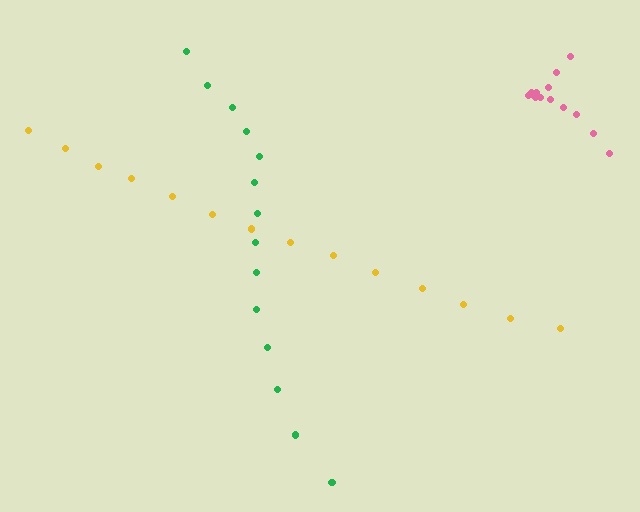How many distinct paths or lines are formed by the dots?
There are 3 distinct paths.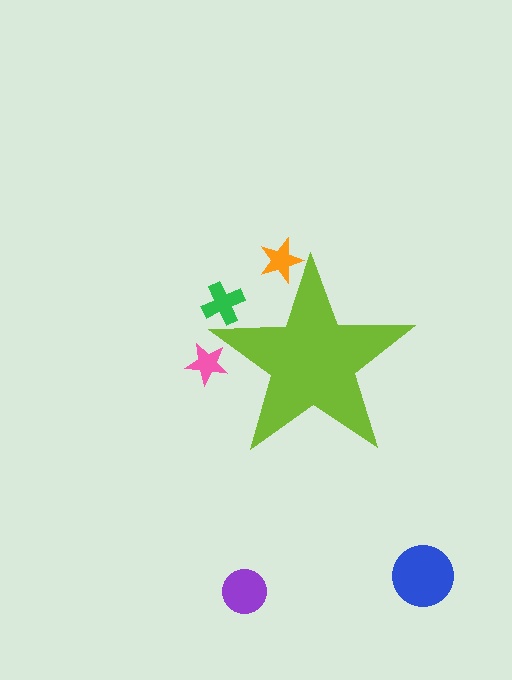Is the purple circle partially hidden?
No, the purple circle is fully visible.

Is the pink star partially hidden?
Yes, the pink star is partially hidden behind the lime star.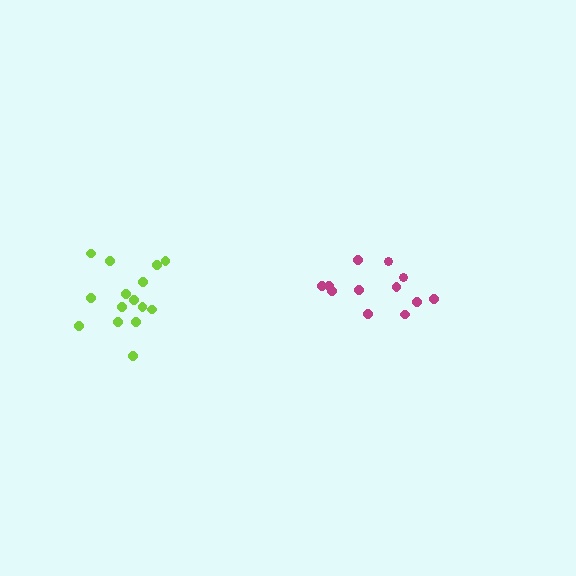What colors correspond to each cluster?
The clusters are colored: magenta, lime.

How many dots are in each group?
Group 1: 12 dots, Group 2: 15 dots (27 total).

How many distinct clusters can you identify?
There are 2 distinct clusters.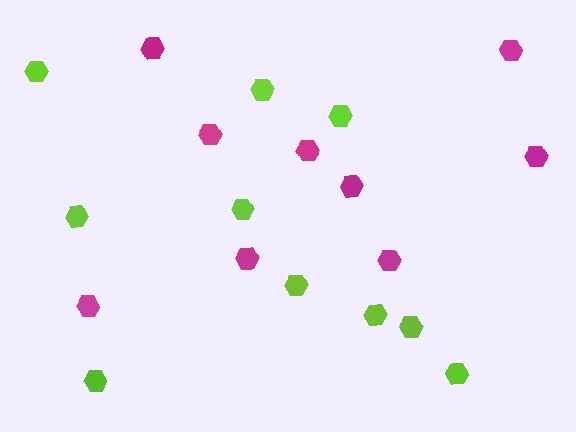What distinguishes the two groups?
There are 2 groups: one group of magenta hexagons (9) and one group of lime hexagons (10).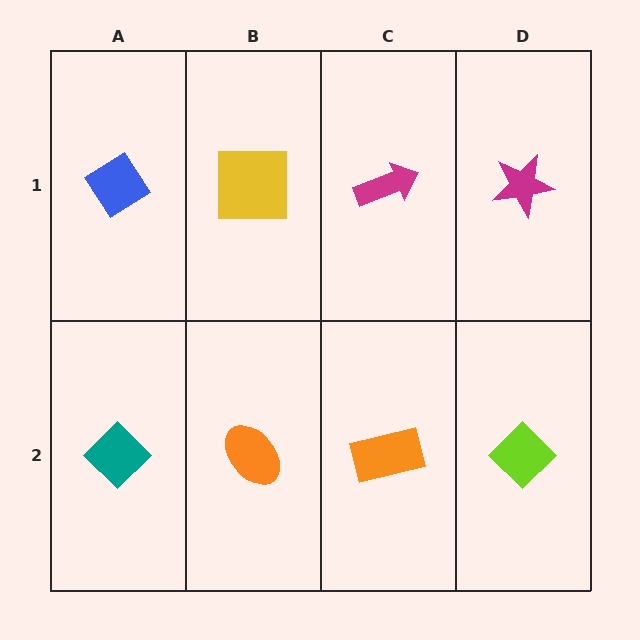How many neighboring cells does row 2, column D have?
2.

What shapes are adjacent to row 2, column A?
A blue diamond (row 1, column A), an orange ellipse (row 2, column B).